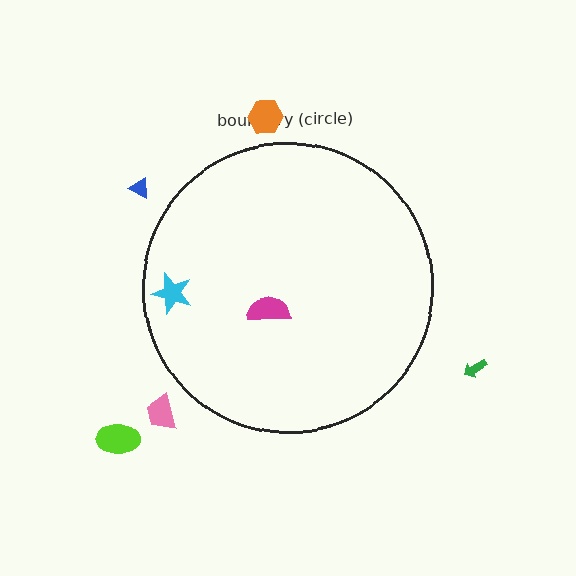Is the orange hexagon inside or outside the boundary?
Outside.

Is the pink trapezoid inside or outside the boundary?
Outside.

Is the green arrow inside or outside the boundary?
Outside.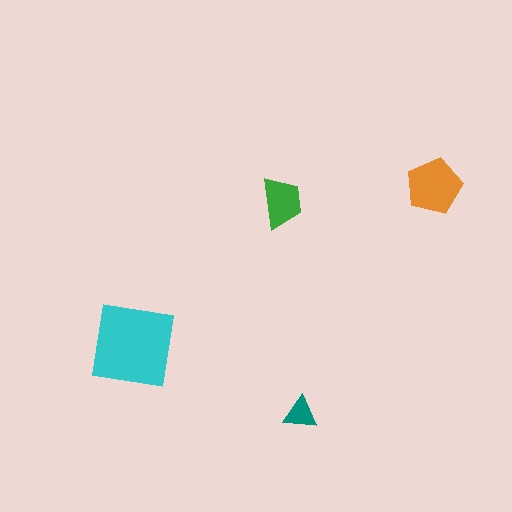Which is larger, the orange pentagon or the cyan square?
The cyan square.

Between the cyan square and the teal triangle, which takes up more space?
The cyan square.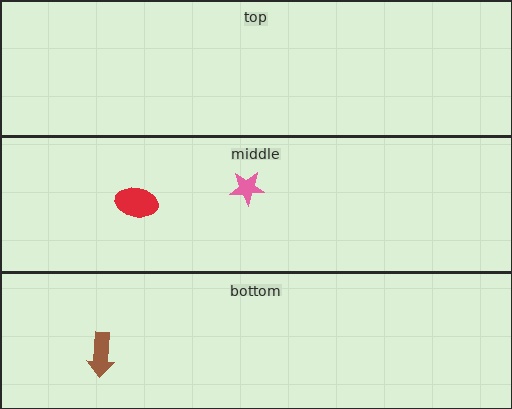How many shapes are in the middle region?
2.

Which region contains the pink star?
The middle region.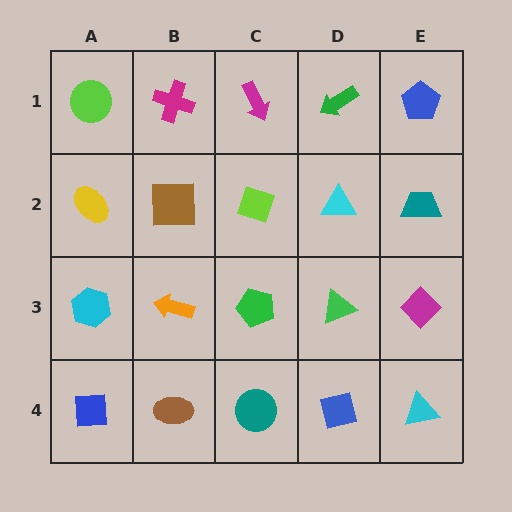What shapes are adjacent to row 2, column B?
A magenta cross (row 1, column B), an orange arrow (row 3, column B), a yellow ellipse (row 2, column A), a lime diamond (row 2, column C).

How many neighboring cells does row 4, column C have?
3.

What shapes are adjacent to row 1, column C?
A lime diamond (row 2, column C), a magenta cross (row 1, column B), a green arrow (row 1, column D).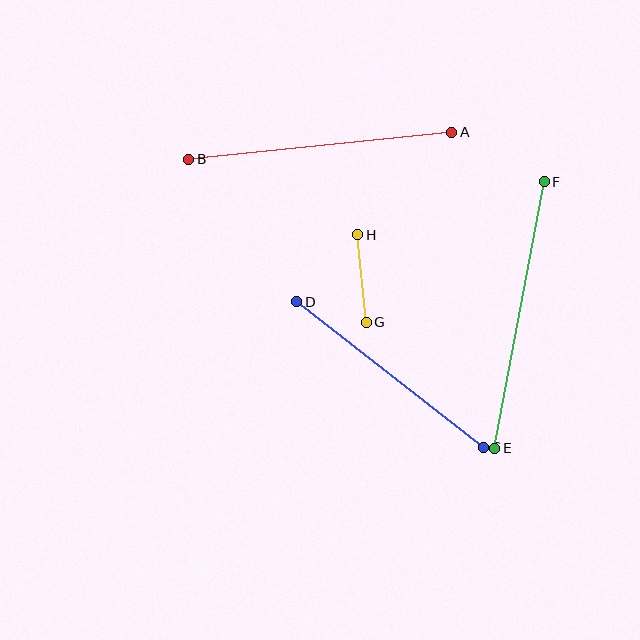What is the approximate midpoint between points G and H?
The midpoint is at approximately (362, 279) pixels.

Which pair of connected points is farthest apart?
Points E and F are farthest apart.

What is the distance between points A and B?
The distance is approximately 265 pixels.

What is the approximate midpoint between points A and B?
The midpoint is at approximately (320, 146) pixels.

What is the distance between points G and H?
The distance is approximately 88 pixels.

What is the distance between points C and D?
The distance is approximately 237 pixels.